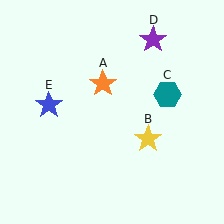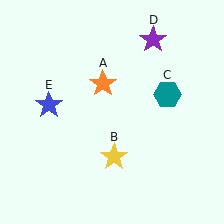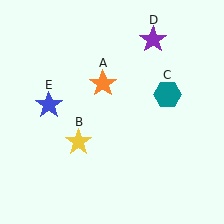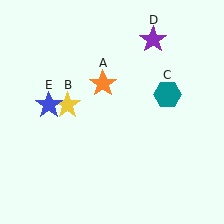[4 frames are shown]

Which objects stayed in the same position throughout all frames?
Orange star (object A) and teal hexagon (object C) and purple star (object D) and blue star (object E) remained stationary.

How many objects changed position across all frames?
1 object changed position: yellow star (object B).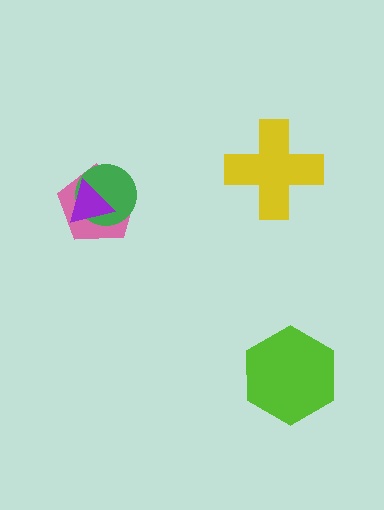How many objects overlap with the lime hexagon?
0 objects overlap with the lime hexagon.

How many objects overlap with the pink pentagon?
2 objects overlap with the pink pentagon.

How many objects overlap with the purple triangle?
2 objects overlap with the purple triangle.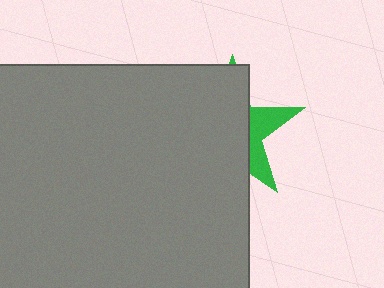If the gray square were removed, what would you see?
You would see the complete green star.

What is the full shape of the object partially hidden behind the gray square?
The partially hidden object is a green star.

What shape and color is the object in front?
The object in front is a gray square.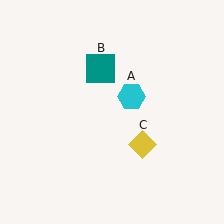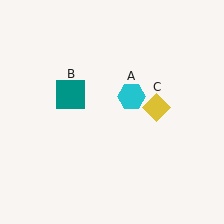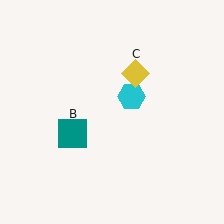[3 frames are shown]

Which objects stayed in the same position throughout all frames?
Cyan hexagon (object A) remained stationary.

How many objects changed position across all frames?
2 objects changed position: teal square (object B), yellow diamond (object C).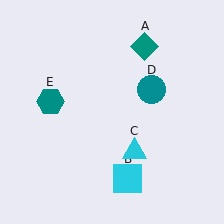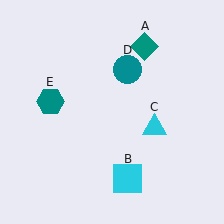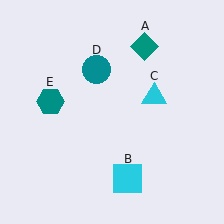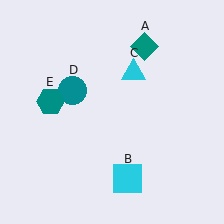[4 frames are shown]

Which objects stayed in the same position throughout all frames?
Teal diamond (object A) and cyan square (object B) and teal hexagon (object E) remained stationary.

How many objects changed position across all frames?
2 objects changed position: cyan triangle (object C), teal circle (object D).